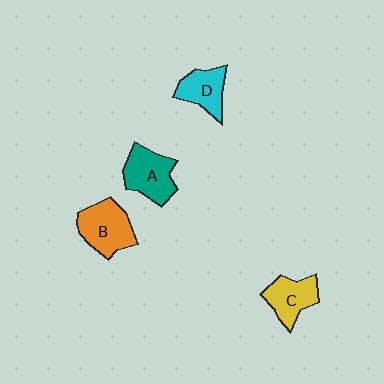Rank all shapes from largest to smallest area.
From largest to smallest: B (orange), A (teal), C (yellow), D (cyan).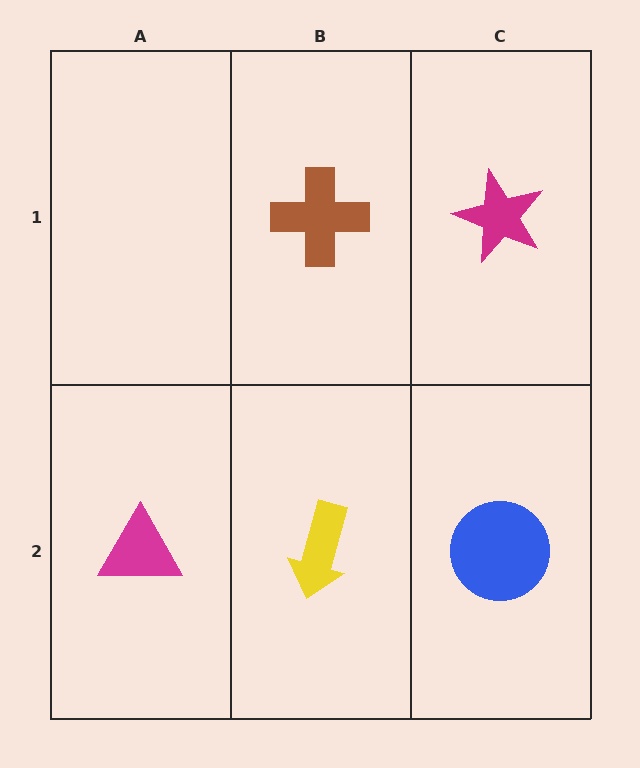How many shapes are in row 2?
3 shapes.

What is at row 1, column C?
A magenta star.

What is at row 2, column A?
A magenta triangle.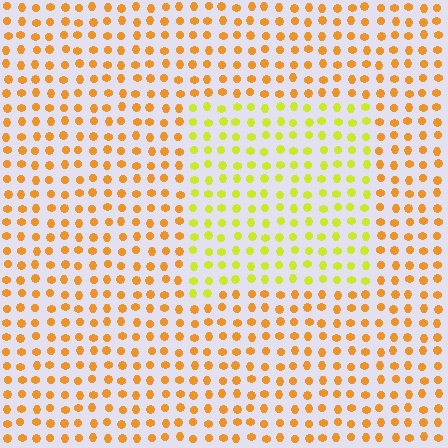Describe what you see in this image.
The image is filled with small orange elements in a uniform arrangement. A rectangle-shaped region is visible where the elements are tinted to a slightly different hue, forming a subtle color boundary.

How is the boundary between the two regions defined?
The boundary is defined purely by a slight shift in hue (about 38 degrees). Spacing, size, and orientation are identical on both sides.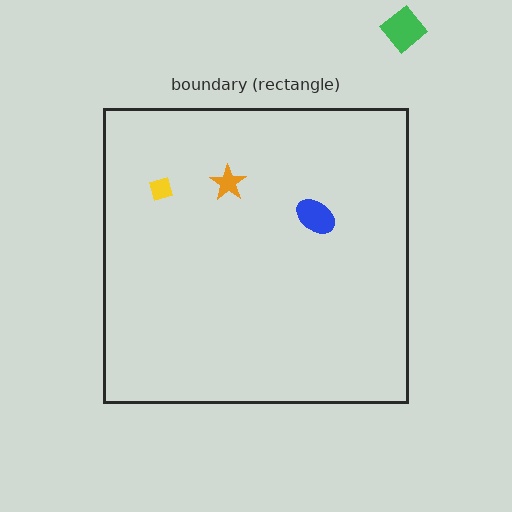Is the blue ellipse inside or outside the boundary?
Inside.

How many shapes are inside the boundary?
3 inside, 1 outside.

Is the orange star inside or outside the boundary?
Inside.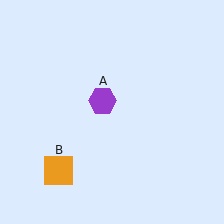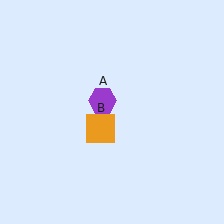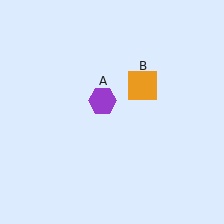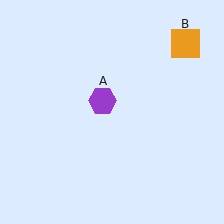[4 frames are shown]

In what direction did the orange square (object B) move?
The orange square (object B) moved up and to the right.